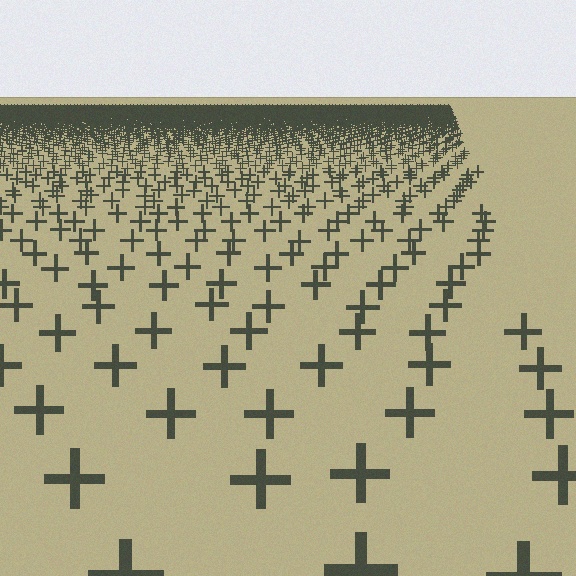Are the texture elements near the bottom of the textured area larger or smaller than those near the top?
Larger. Near the bottom, elements are closer to the viewer and appear at a bigger on-screen size.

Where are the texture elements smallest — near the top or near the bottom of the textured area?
Near the top.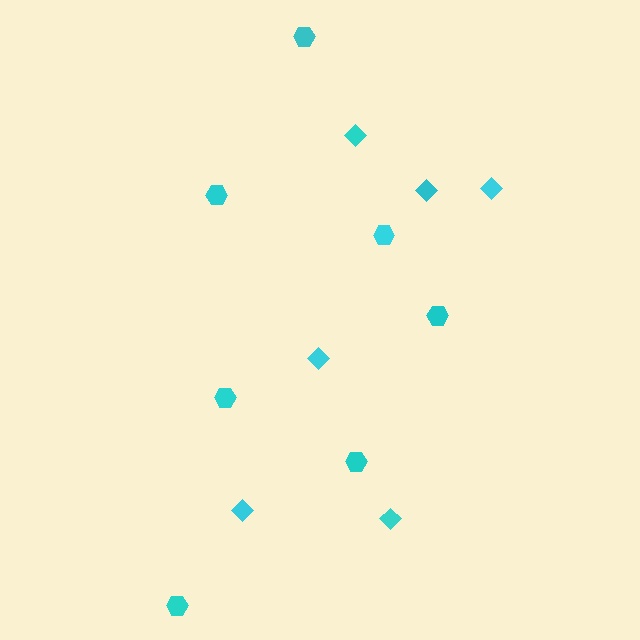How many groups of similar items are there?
There are 2 groups: one group of diamonds (6) and one group of hexagons (7).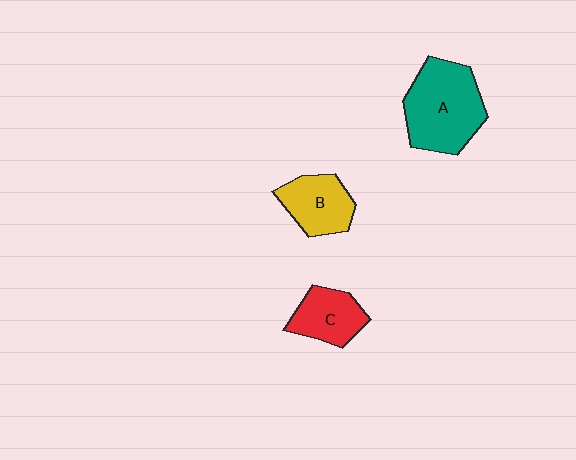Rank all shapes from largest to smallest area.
From largest to smallest: A (teal), B (yellow), C (red).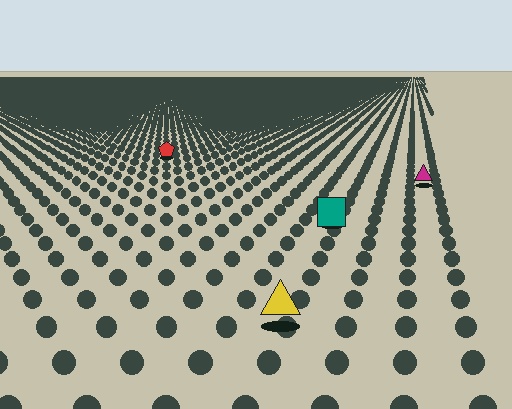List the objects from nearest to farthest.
From nearest to farthest: the yellow triangle, the teal square, the magenta triangle, the red pentagon.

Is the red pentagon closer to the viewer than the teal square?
No. The teal square is closer — you can tell from the texture gradient: the ground texture is coarser near it.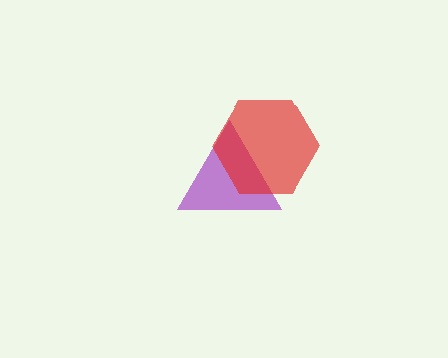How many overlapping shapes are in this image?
There are 2 overlapping shapes in the image.